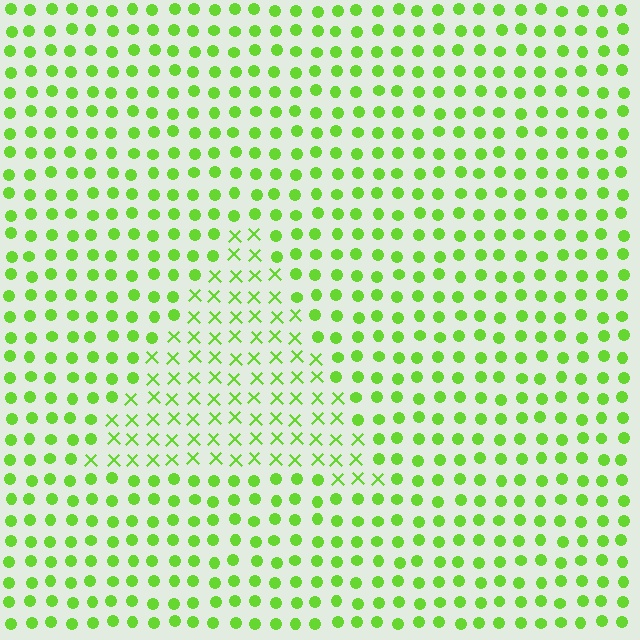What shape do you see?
I see a triangle.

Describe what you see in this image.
The image is filled with small lime elements arranged in a uniform grid. A triangle-shaped region contains X marks, while the surrounding area contains circles. The boundary is defined purely by the change in element shape.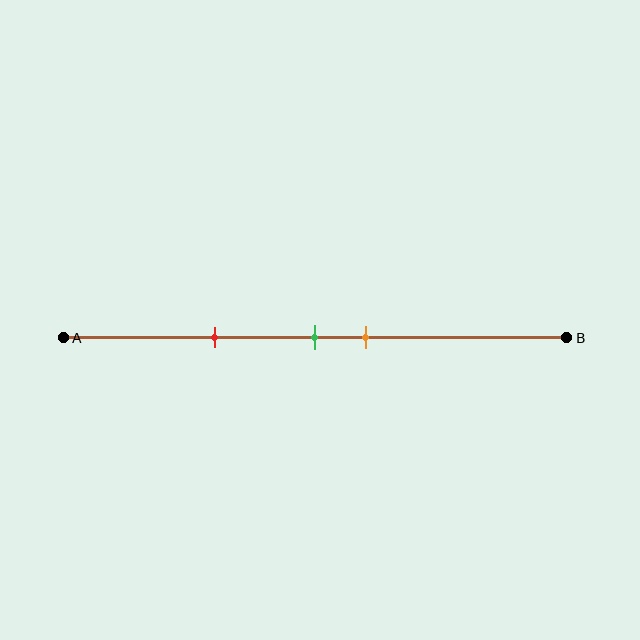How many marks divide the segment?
There are 3 marks dividing the segment.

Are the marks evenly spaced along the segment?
No, the marks are not evenly spaced.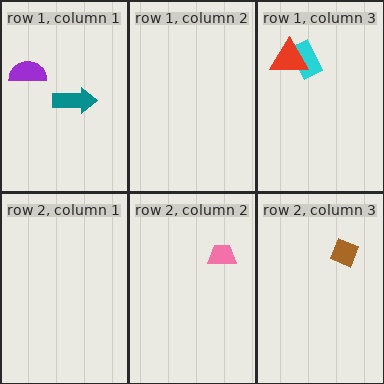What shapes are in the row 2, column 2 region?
The pink trapezoid.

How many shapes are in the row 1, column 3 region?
2.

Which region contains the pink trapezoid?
The row 2, column 2 region.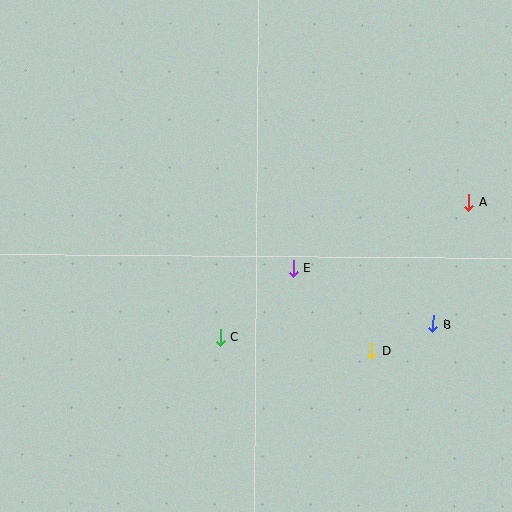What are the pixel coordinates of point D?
Point D is at (372, 351).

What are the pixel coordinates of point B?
Point B is at (433, 324).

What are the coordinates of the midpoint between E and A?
The midpoint between E and A is at (381, 235).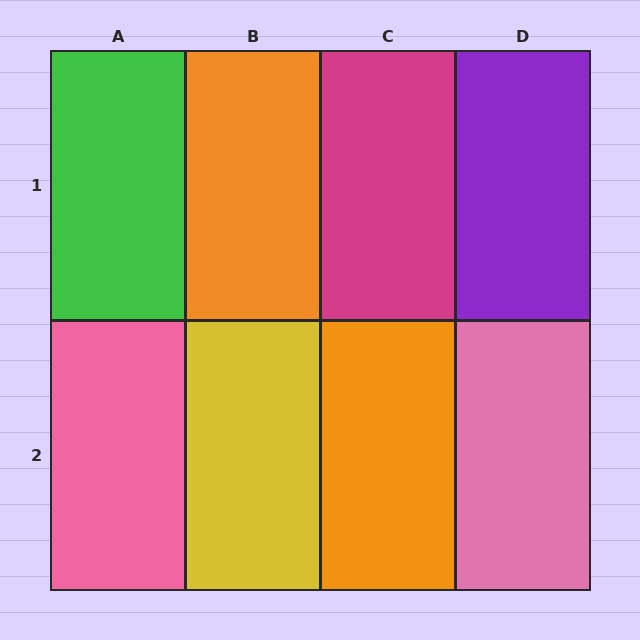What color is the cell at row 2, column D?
Pink.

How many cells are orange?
2 cells are orange.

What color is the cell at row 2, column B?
Yellow.